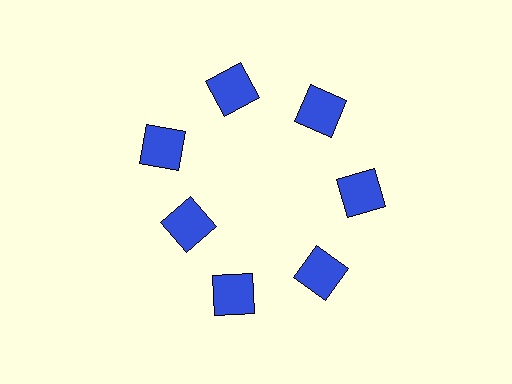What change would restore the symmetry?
The symmetry would be restored by moving it outward, back onto the ring so that all 7 squares sit at equal angles and equal distance from the center.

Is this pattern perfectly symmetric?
No. The 7 blue squares are arranged in a ring, but one element near the 8 o'clock position is pulled inward toward the center, breaking the 7-fold rotational symmetry.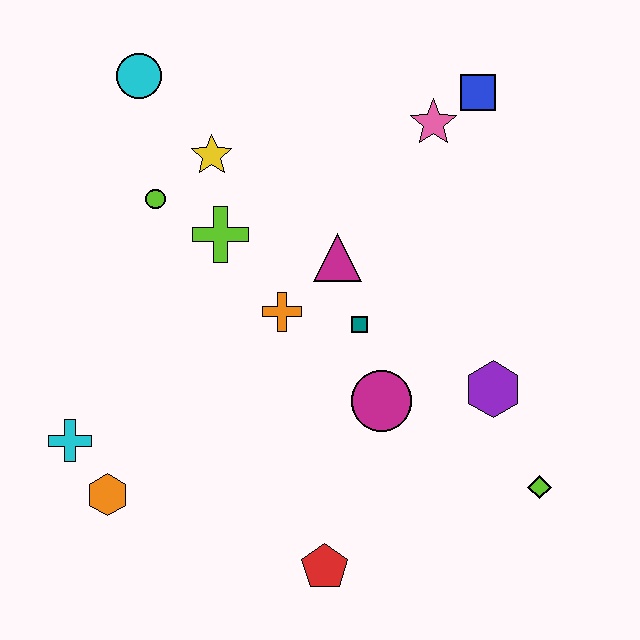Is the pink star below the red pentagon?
No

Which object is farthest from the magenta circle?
The cyan circle is farthest from the magenta circle.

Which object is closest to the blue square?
The pink star is closest to the blue square.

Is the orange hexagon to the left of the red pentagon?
Yes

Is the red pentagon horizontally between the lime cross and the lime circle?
No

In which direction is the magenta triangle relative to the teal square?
The magenta triangle is above the teal square.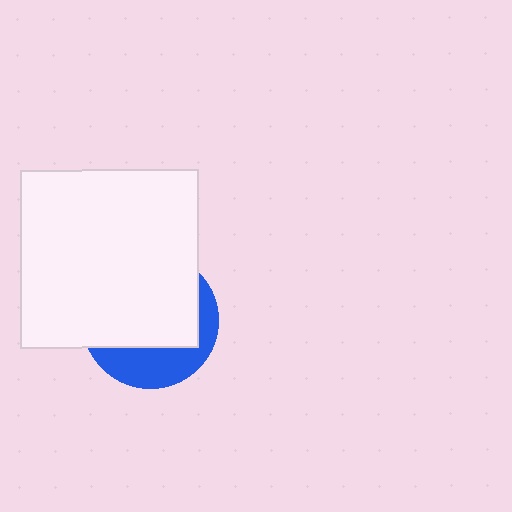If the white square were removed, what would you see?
You would see the complete blue circle.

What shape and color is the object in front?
The object in front is a white square.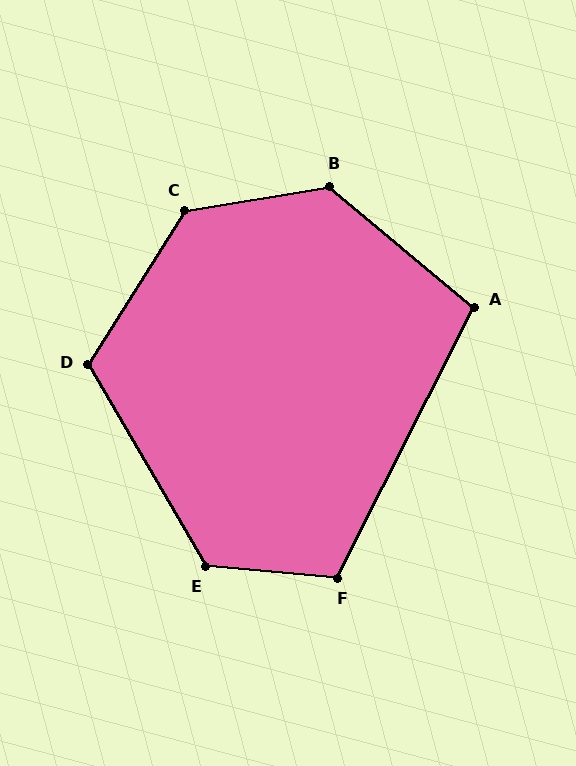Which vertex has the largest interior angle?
C, at approximately 132 degrees.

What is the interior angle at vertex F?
Approximately 112 degrees (obtuse).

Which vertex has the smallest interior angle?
A, at approximately 103 degrees.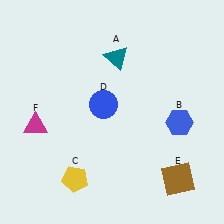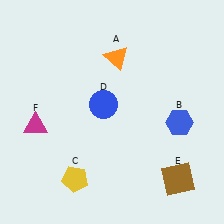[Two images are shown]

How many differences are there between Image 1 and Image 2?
There is 1 difference between the two images.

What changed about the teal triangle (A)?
In Image 1, A is teal. In Image 2, it changed to orange.